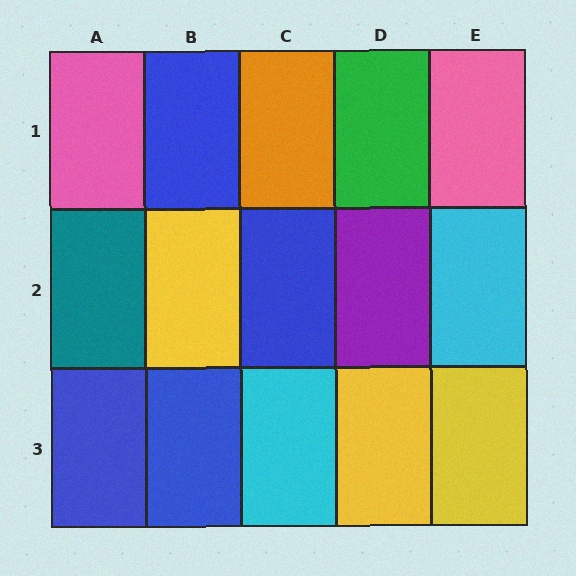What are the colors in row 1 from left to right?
Pink, blue, orange, green, pink.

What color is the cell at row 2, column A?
Teal.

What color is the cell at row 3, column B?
Blue.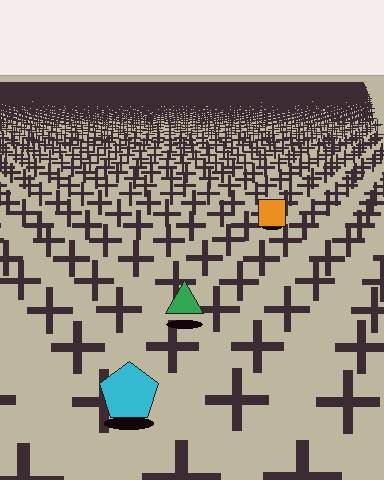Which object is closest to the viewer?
The cyan pentagon is closest. The texture marks near it are larger and more spread out.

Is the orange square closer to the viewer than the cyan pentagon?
No. The cyan pentagon is closer — you can tell from the texture gradient: the ground texture is coarser near it.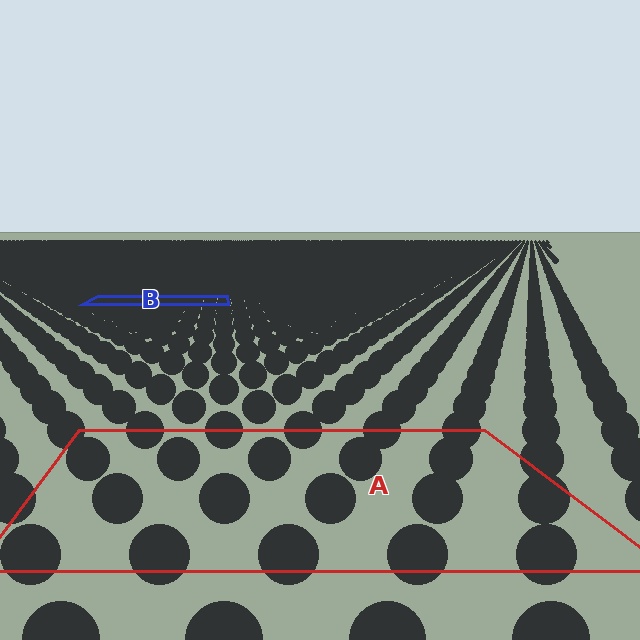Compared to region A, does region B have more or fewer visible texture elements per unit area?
Region B has more texture elements per unit area — they are packed more densely because it is farther away.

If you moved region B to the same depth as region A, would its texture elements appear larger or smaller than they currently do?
They would appear larger. At a closer depth, the same texture elements are projected at a bigger on-screen size.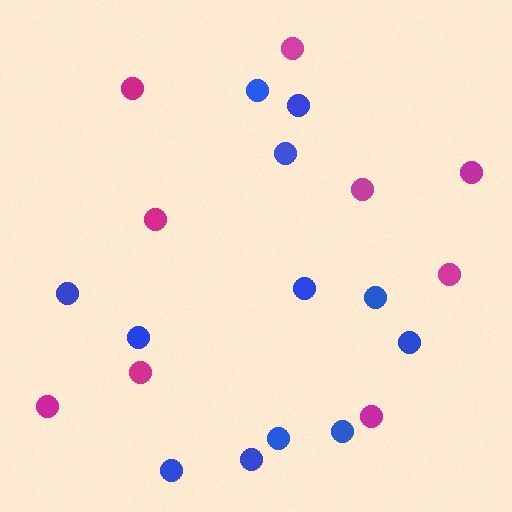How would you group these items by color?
There are 2 groups: one group of blue circles (12) and one group of magenta circles (9).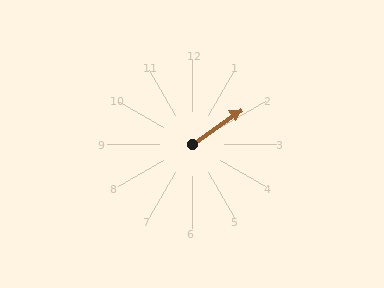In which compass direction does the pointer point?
Northeast.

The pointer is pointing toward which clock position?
Roughly 2 o'clock.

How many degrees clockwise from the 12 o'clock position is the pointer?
Approximately 55 degrees.